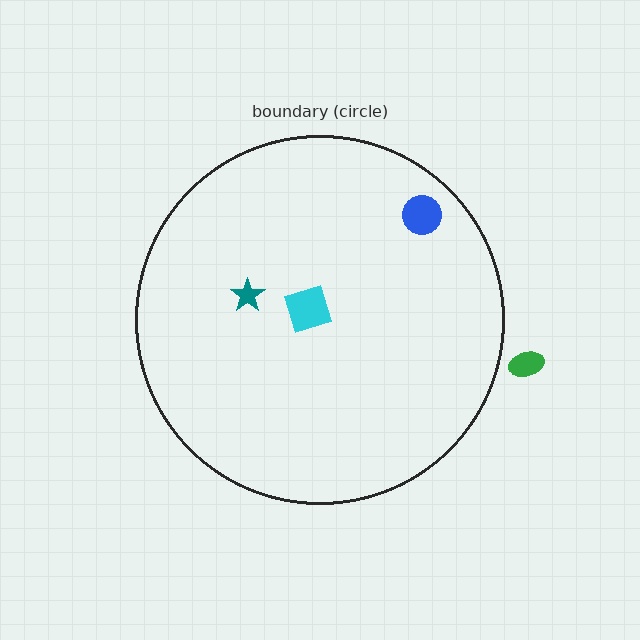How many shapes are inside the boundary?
3 inside, 1 outside.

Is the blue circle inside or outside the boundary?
Inside.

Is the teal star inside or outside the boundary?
Inside.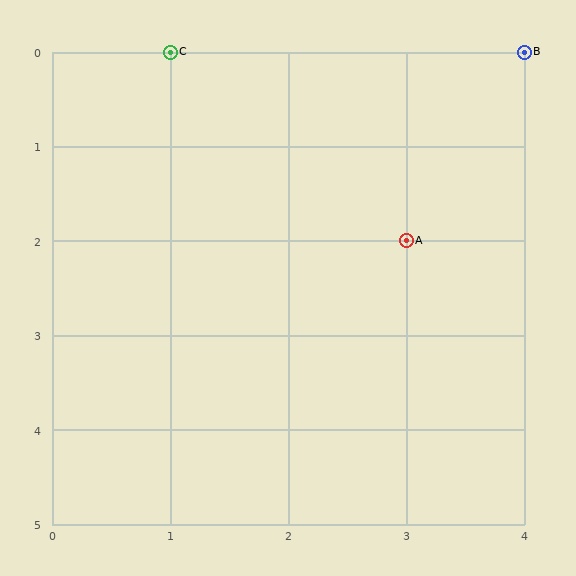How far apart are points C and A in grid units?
Points C and A are 2 columns and 2 rows apart (about 2.8 grid units diagonally).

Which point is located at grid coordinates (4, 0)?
Point B is at (4, 0).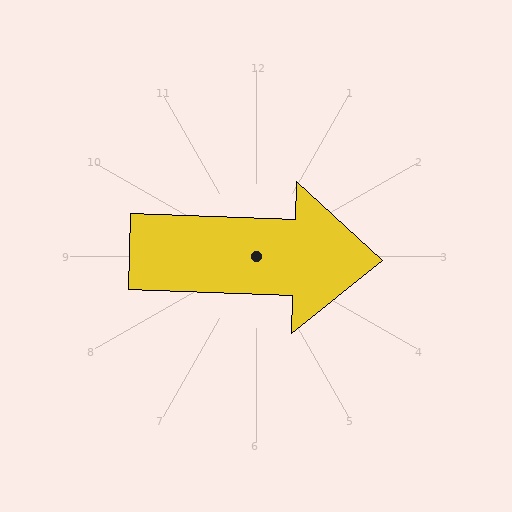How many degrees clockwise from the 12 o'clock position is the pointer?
Approximately 92 degrees.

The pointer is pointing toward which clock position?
Roughly 3 o'clock.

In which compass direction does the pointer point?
East.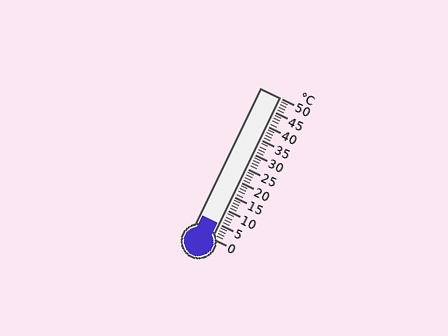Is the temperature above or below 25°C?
The temperature is below 25°C.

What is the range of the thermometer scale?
The thermometer scale ranges from 0°C to 50°C.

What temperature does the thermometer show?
The thermometer shows approximately 5°C.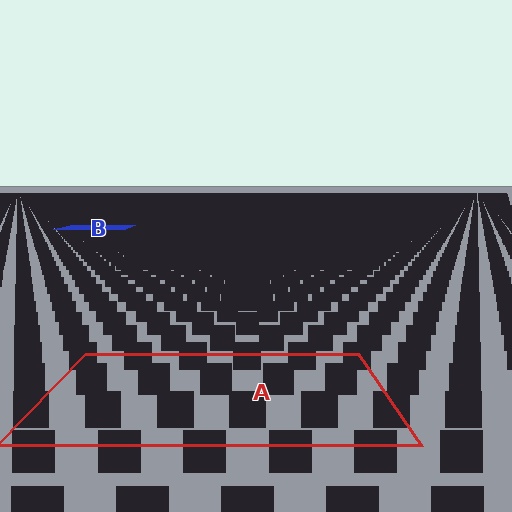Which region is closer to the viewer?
Region A is closer. The texture elements there are larger and more spread out.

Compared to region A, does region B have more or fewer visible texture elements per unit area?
Region B has more texture elements per unit area — they are packed more densely because it is farther away.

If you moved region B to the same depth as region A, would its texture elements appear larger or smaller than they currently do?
They would appear larger. At a closer depth, the same texture elements are projected at a bigger on-screen size.